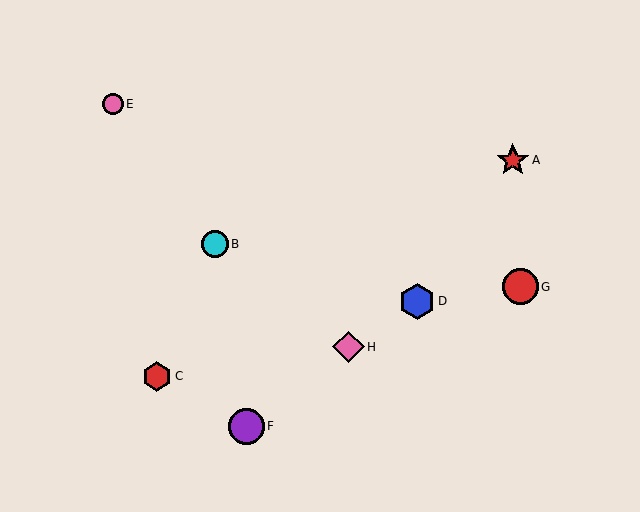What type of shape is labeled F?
Shape F is a purple circle.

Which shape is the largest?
The purple circle (labeled F) is the largest.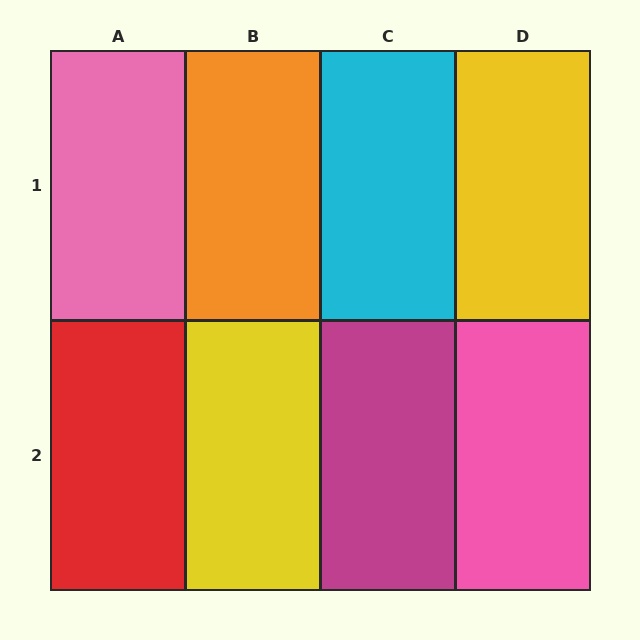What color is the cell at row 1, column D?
Yellow.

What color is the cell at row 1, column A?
Pink.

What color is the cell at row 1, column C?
Cyan.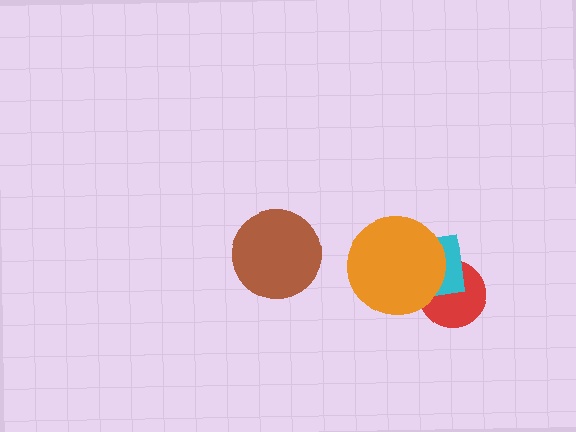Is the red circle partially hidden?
Yes, it is partially covered by another shape.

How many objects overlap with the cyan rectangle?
2 objects overlap with the cyan rectangle.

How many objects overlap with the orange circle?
2 objects overlap with the orange circle.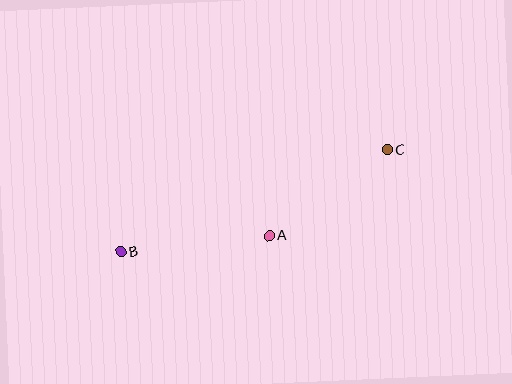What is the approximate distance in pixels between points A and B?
The distance between A and B is approximately 149 pixels.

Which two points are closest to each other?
Points A and C are closest to each other.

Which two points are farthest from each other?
Points B and C are farthest from each other.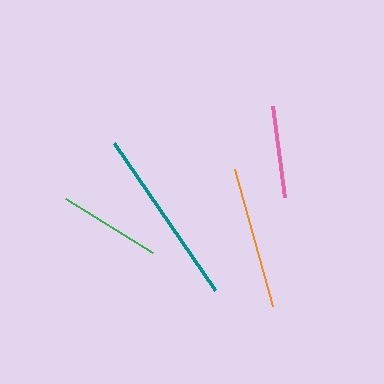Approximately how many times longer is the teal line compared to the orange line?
The teal line is approximately 1.2 times the length of the orange line.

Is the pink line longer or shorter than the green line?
The green line is longer than the pink line.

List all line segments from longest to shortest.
From longest to shortest: teal, orange, green, pink.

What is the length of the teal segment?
The teal segment is approximately 178 pixels long.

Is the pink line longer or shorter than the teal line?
The teal line is longer than the pink line.